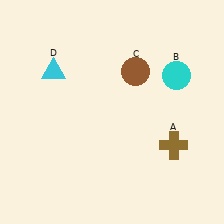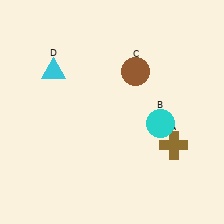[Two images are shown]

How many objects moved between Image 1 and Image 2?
1 object moved between the two images.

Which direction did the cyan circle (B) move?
The cyan circle (B) moved down.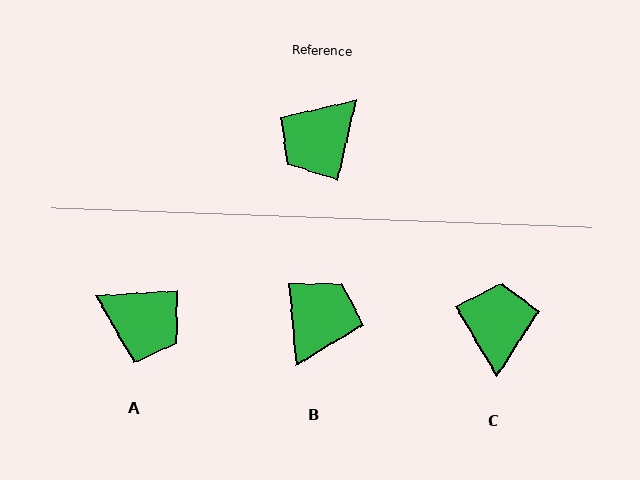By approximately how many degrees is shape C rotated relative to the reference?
Approximately 136 degrees clockwise.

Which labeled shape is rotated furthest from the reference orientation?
B, about 161 degrees away.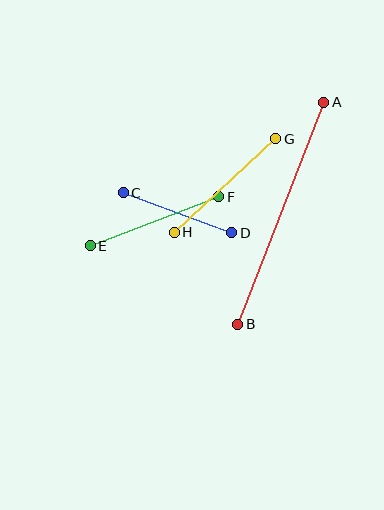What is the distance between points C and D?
The distance is approximately 116 pixels.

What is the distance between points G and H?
The distance is approximately 138 pixels.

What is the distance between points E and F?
The distance is approximately 138 pixels.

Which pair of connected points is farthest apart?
Points A and B are farthest apart.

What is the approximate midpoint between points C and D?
The midpoint is at approximately (177, 213) pixels.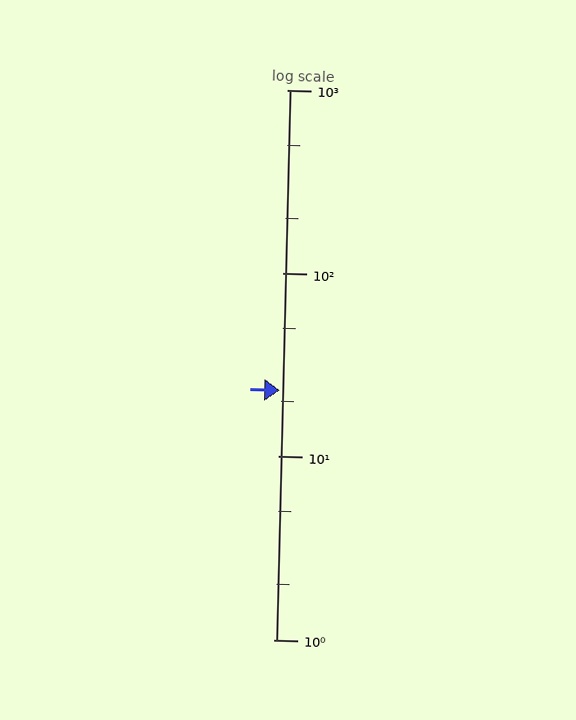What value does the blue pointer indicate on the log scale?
The pointer indicates approximately 23.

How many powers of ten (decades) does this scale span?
The scale spans 3 decades, from 1 to 1000.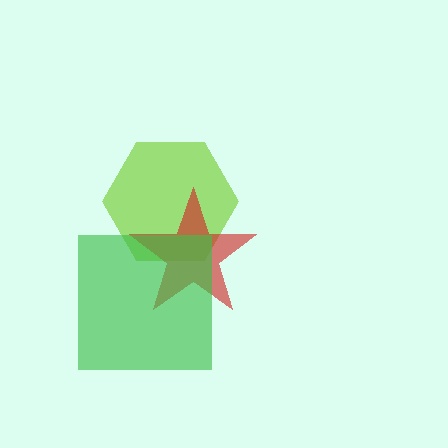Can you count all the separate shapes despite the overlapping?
Yes, there are 3 separate shapes.